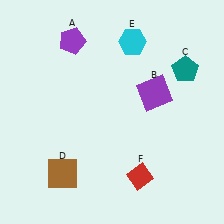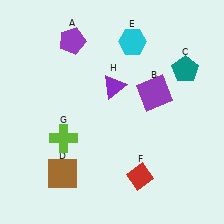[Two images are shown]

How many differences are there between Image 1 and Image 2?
There are 2 differences between the two images.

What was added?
A lime cross (G), a purple triangle (H) were added in Image 2.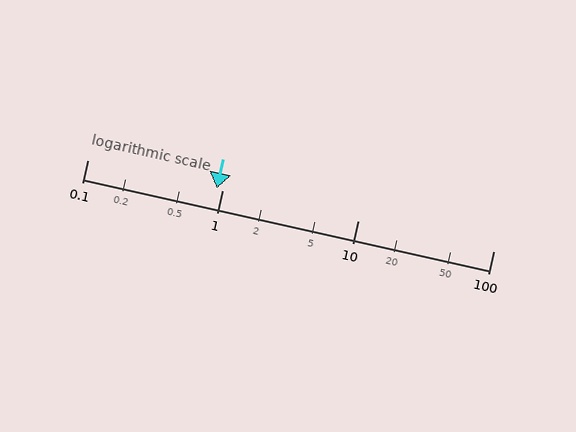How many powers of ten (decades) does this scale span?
The scale spans 3 decades, from 0.1 to 100.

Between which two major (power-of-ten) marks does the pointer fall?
The pointer is between 0.1 and 1.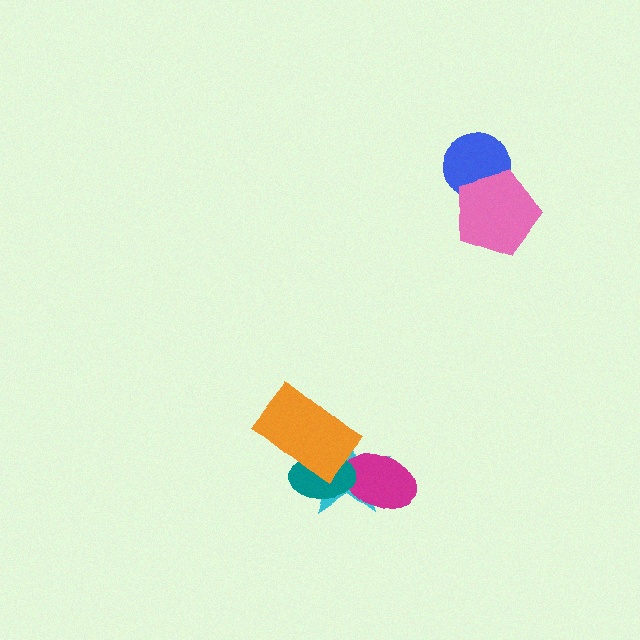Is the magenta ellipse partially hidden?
Yes, it is partially covered by another shape.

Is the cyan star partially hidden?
Yes, it is partially covered by another shape.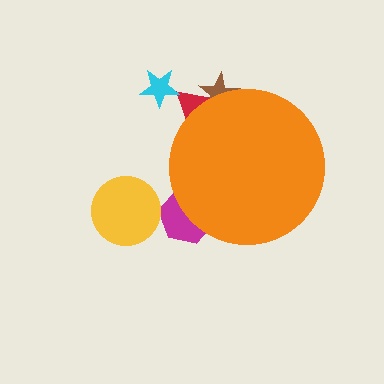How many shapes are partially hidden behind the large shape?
3 shapes are partially hidden.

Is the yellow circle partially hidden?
No, the yellow circle is fully visible.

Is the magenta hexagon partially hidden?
Yes, the magenta hexagon is partially hidden behind the orange circle.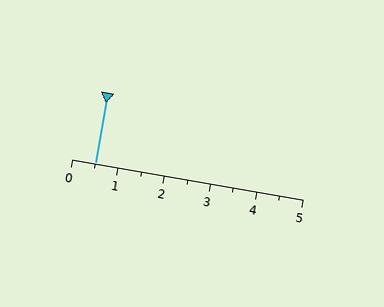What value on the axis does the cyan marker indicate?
The marker indicates approximately 0.5.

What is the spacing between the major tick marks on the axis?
The major ticks are spaced 1 apart.